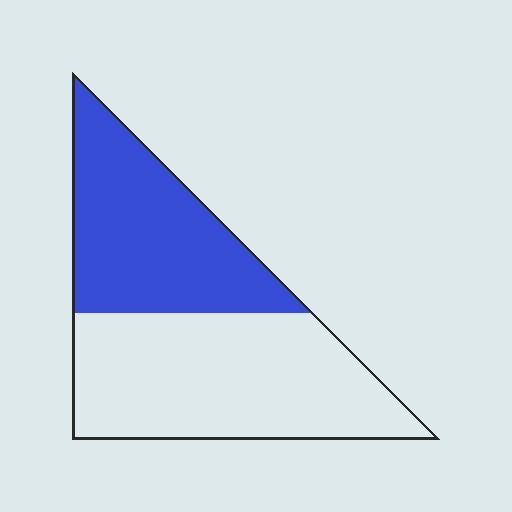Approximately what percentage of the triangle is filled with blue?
Approximately 45%.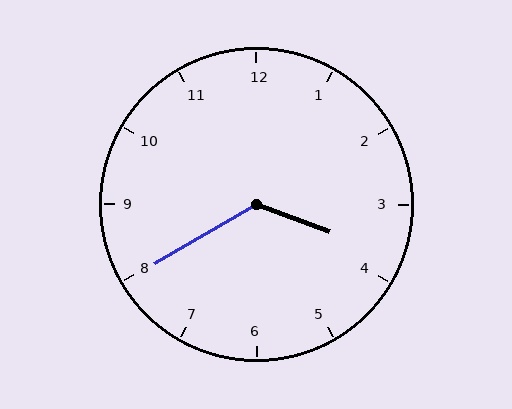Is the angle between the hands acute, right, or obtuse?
It is obtuse.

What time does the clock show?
3:40.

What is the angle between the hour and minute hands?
Approximately 130 degrees.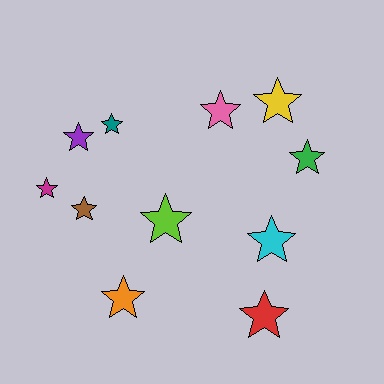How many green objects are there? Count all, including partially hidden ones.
There is 1 green object.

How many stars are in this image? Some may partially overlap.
There are 11 stars.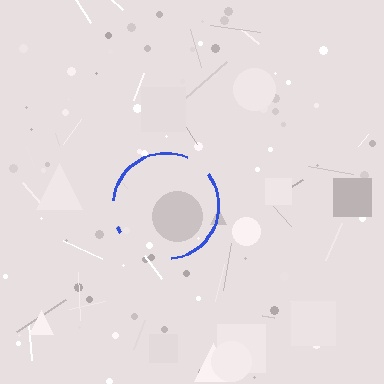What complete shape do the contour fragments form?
The contour fragments form a circle.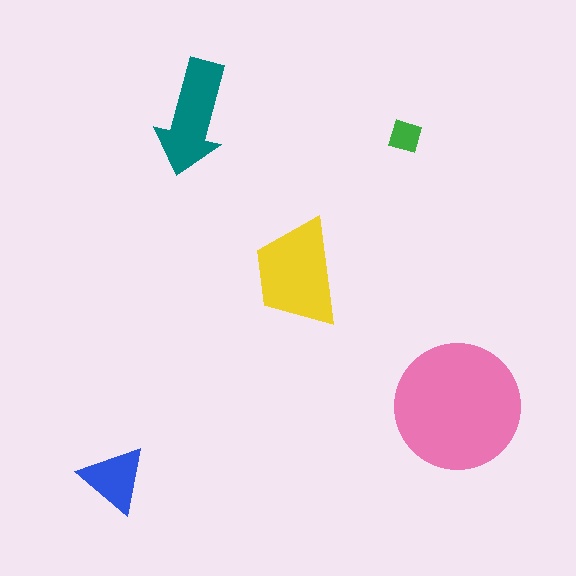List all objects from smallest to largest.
The green diamond, the blue triangle, the teal arrow, the yellow trapezoid, the pink circle.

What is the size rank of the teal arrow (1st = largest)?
3rd.